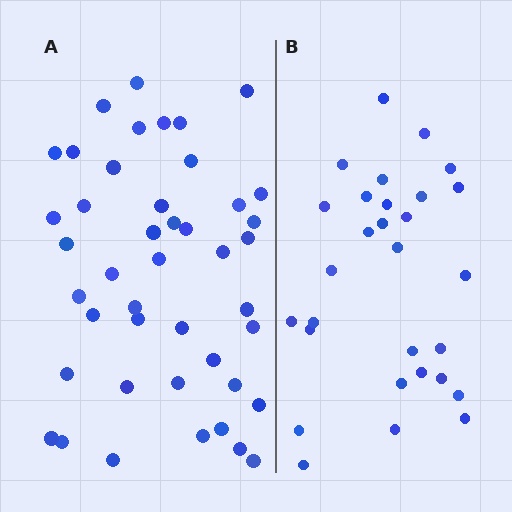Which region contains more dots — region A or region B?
Region A (the left region) has more dots.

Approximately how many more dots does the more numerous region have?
Region A has approximately 15 more dots than region B.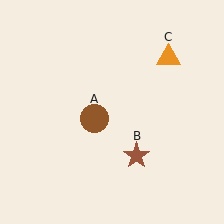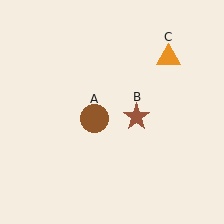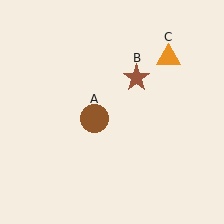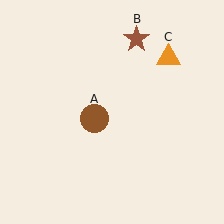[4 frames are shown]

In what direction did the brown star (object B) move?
The brown star (object B) moved up.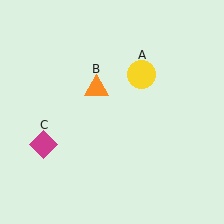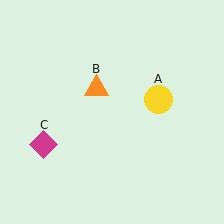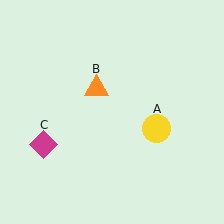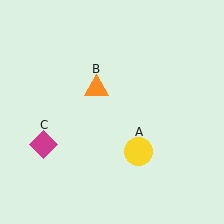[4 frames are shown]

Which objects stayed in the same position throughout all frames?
Orange triangle (object B) and magenta diamond (object C) remained stationary.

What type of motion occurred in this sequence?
The yellow circle (object A) rotated clockwise around the center of the scene.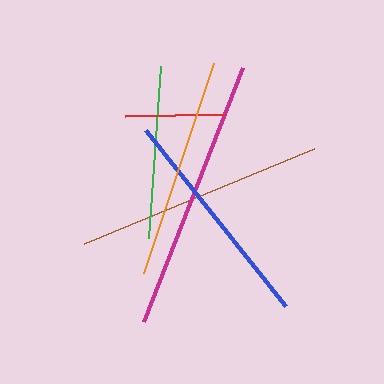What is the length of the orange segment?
The orange segment is approximately 222 pixels long.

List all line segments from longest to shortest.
From longest to shortest: magenta, brown, blue, orange, green, red.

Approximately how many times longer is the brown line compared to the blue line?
The brown line is approximately 1.1 times the length of the blue line.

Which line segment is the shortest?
The red line is the shortest at approximately 100 pixels.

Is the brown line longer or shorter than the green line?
The brown line is longer than the green line.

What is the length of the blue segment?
The blue segment is approximately 225 pixels long.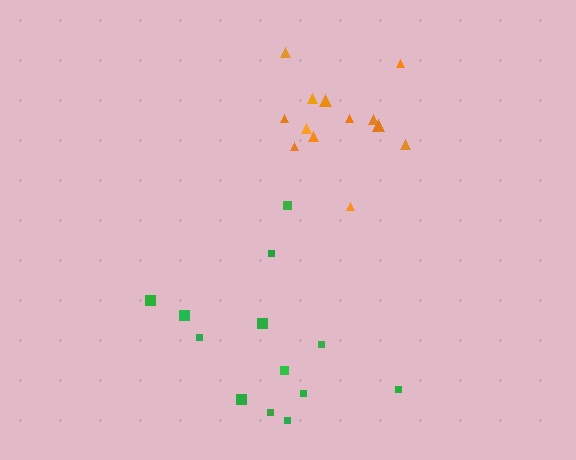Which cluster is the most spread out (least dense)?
Green.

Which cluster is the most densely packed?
Orange.